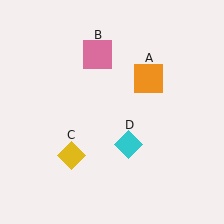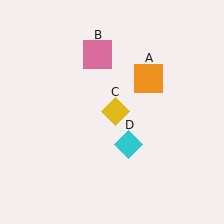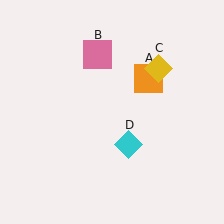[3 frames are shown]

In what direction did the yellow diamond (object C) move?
The yellow diamond (object C) moved up and to the right.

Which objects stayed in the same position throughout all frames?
Orange square (object A) and pink square (object B) and cyan diamond (object D) remained stationary.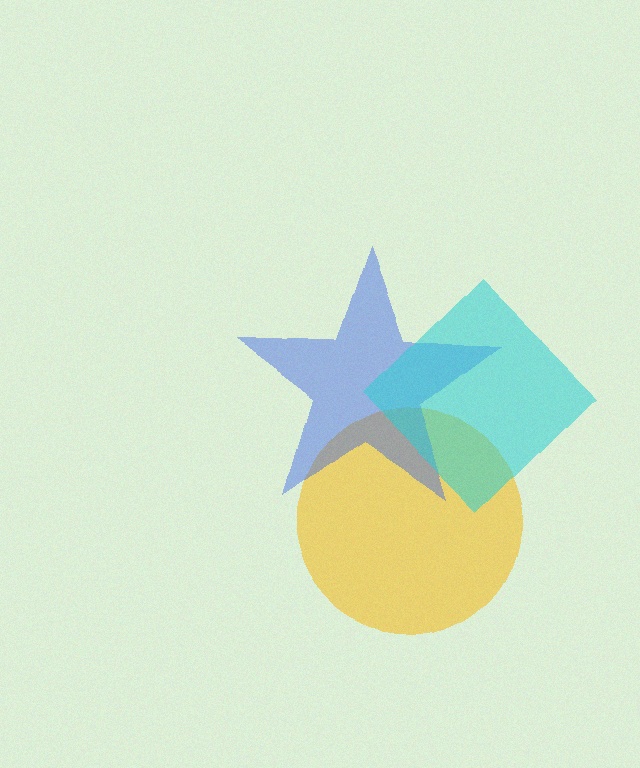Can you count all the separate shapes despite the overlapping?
Yes, there are 3 separate shapes.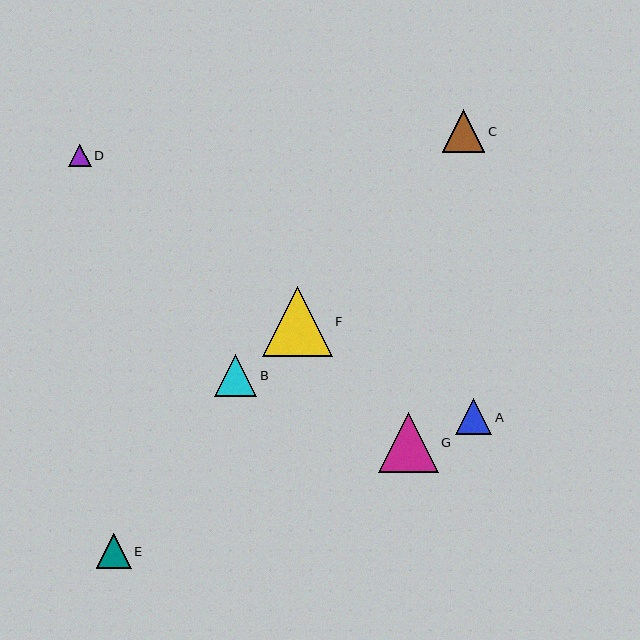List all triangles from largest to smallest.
From largest to smallest: F, G, C, B, A, E, D.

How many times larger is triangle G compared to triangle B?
Triangle G is approximately 1.4 times the size of triangle B.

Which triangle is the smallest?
Triangle D is the smallest with a size of approximately 23 pixels.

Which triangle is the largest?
Triangle F is the largest with a size of approximately 70 pixels.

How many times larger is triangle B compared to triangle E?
Triangle B is approximately 1.2 times the size of triangle E.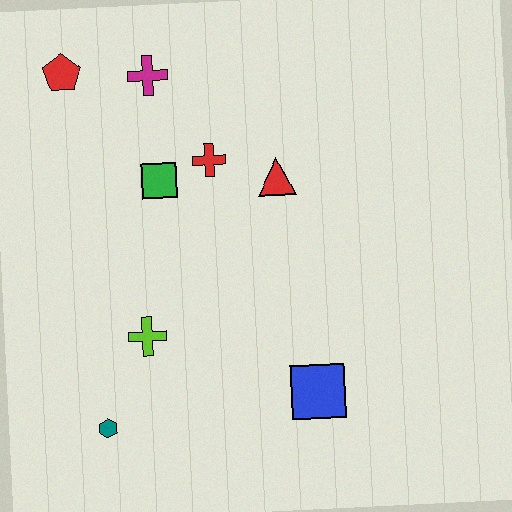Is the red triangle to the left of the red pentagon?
No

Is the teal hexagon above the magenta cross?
No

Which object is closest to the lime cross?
The teal hexagon is closest to the lime cross.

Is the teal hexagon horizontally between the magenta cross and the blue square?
No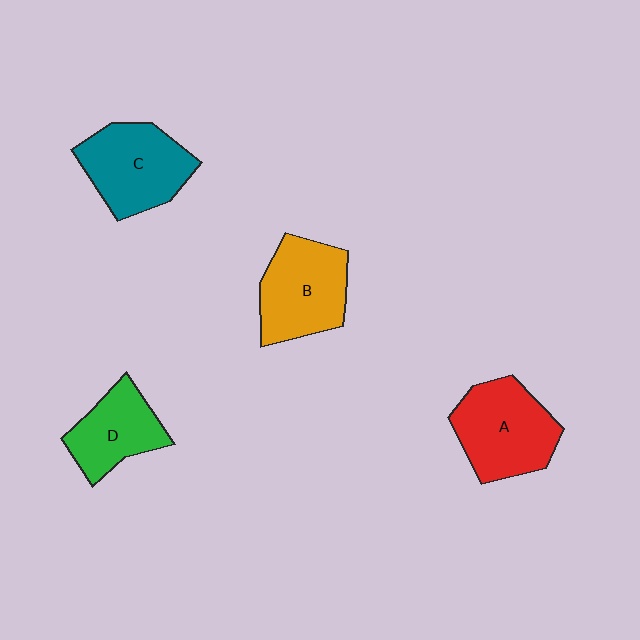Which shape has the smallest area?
Shape D (green).